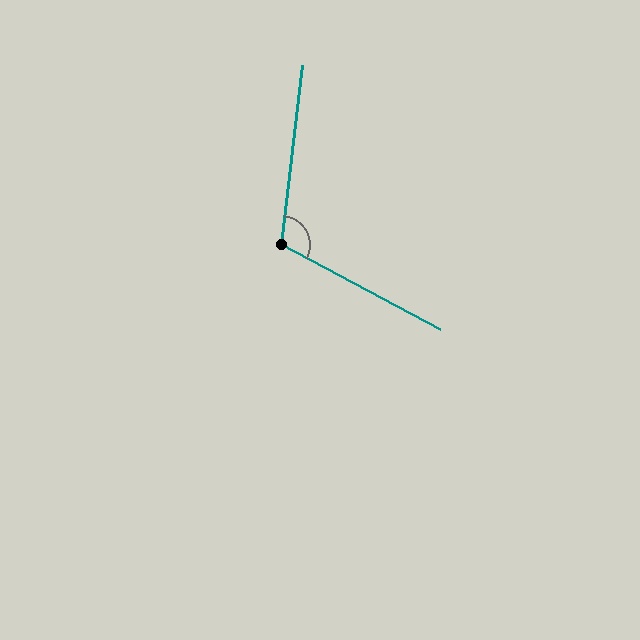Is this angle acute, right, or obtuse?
It is obtuse.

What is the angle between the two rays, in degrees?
Approximately 111 degrees.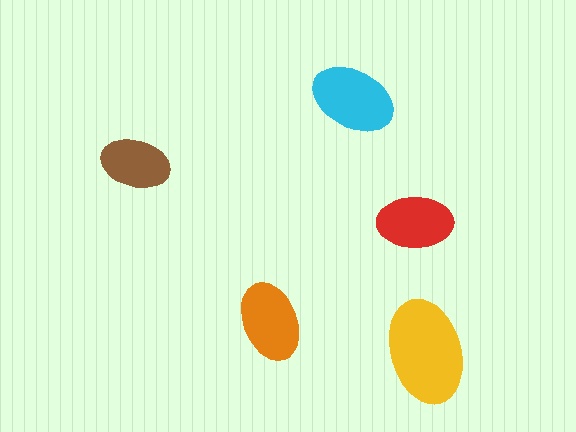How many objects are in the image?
There are 5 objects in the image.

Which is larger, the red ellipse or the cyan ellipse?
The cyan one.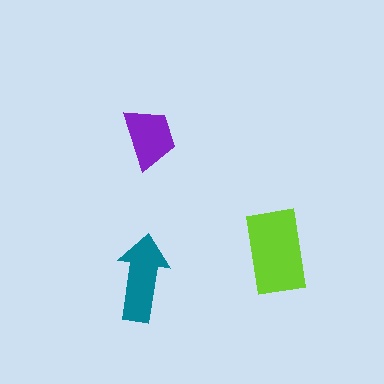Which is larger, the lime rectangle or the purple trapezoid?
The lime rectangle.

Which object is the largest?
The lime rectangle.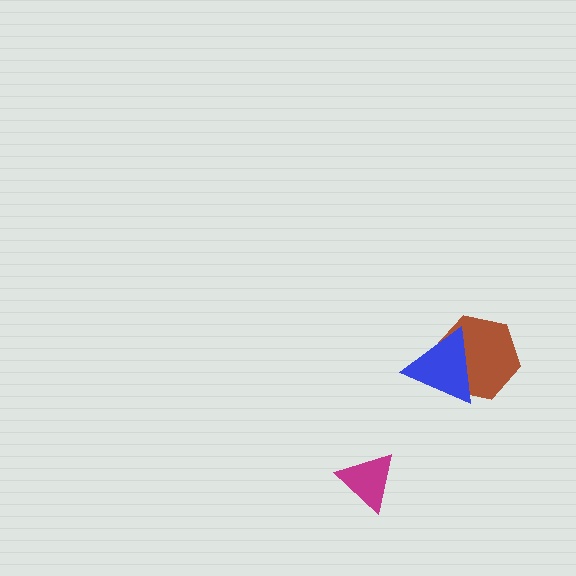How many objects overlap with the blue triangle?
1 object overlaps with the blue triangle.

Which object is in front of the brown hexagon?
The blue triangle is in front of the brown hexagon.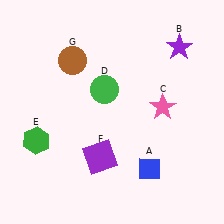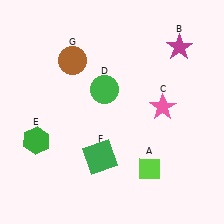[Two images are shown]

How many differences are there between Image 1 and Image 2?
There are 3 differences between the two images.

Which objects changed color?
A changed from blue to lime. B changed from purple to magenta. F changed from purple to green.